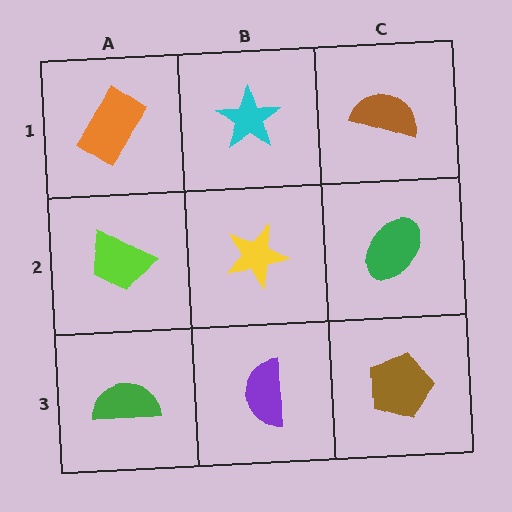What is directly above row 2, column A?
An orange rectangle.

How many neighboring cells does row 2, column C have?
3.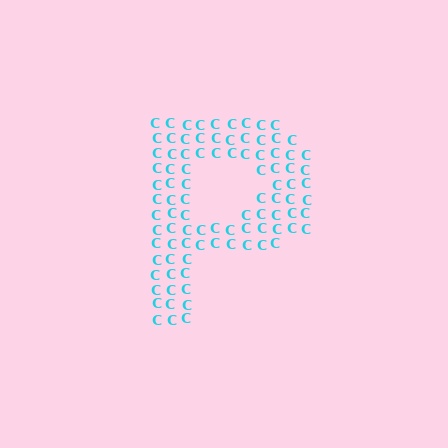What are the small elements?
The small elements are letter C's.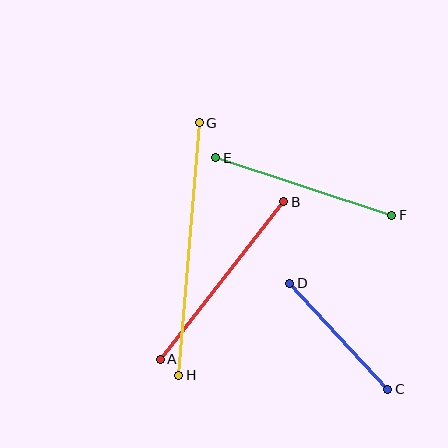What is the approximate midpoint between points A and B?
The midpoint is at approximately (222, 281) pixels.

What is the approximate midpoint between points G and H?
The midpoint is at approximately (189, 249) pixels.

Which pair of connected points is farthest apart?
Points G and H are farthest apart.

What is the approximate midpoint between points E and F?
The midpoint is at approximately (304, 186) pixels.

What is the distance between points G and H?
The distance is approximately 253 pixels.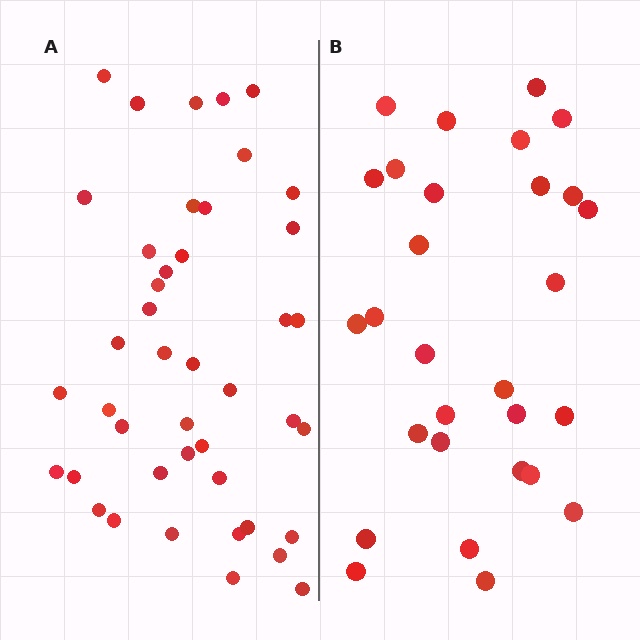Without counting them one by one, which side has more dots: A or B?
Region A (the left region) has more dots.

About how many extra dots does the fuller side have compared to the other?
Region A has approximately 15 more dots than region B.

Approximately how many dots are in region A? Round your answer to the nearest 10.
About 40 dots. (The exact count is 43, which rounds to 40.)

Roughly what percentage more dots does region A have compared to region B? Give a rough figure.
About 50% more.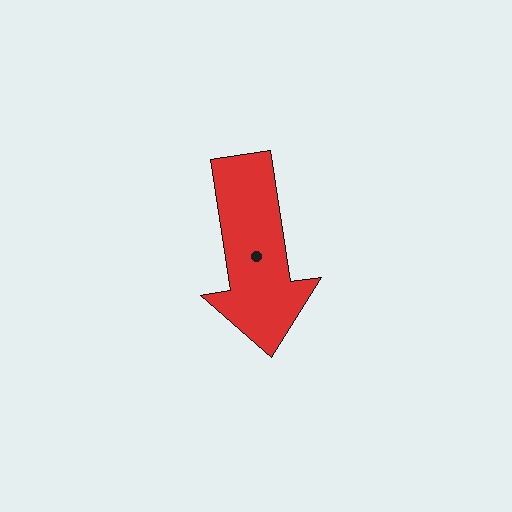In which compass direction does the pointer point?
South.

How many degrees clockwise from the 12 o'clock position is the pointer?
Approximately 171 degrees.